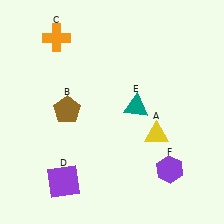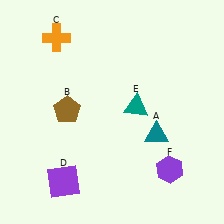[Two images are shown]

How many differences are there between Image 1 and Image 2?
There is 1 difference between the two images.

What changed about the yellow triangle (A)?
In Image 1, A is yellow. In Image 2, it changed to teal.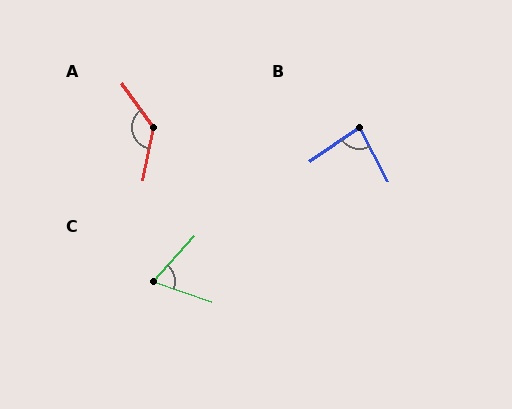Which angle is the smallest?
C, at approximately 67 degrees.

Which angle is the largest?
A, at approximately 133 degrees.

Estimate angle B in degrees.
Approximately 83 degrees.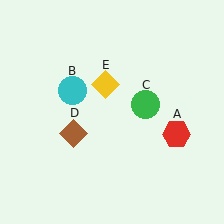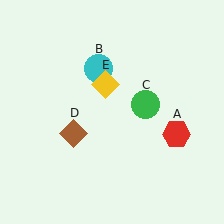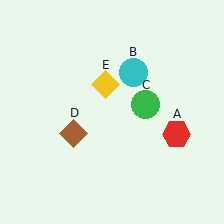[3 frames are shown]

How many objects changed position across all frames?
1 object changed position: cyan circle (object B).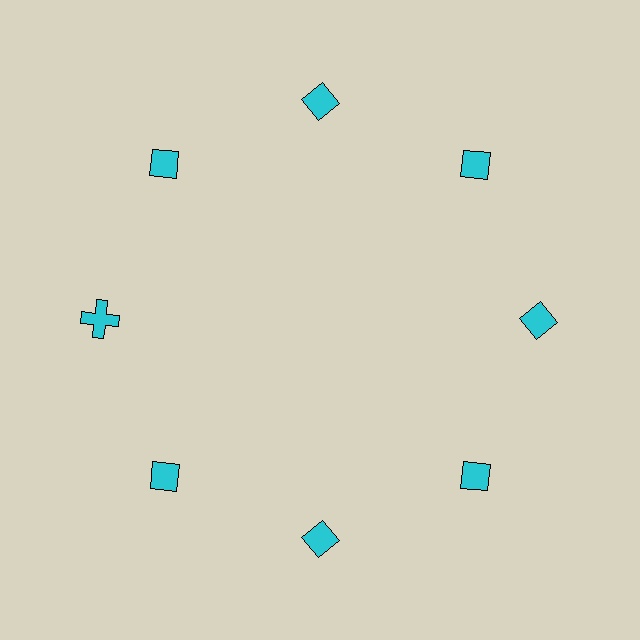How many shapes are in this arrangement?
There are 8 shapes arranged in a ring pattern.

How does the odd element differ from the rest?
It has a different shape: cross instead of diamond.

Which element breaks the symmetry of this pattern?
The cyan cross at roughly the 9 o'clock position breaks the symmetry. All other shapes are cyan diamonds.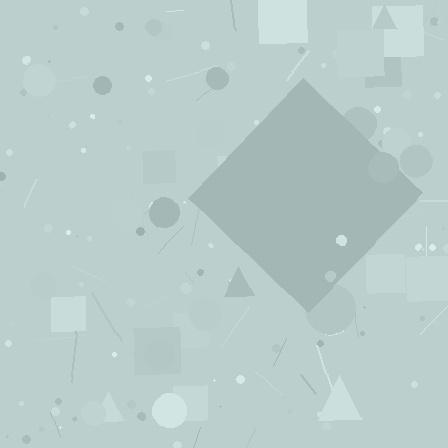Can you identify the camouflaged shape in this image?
The camouflaged shape is a diamond.